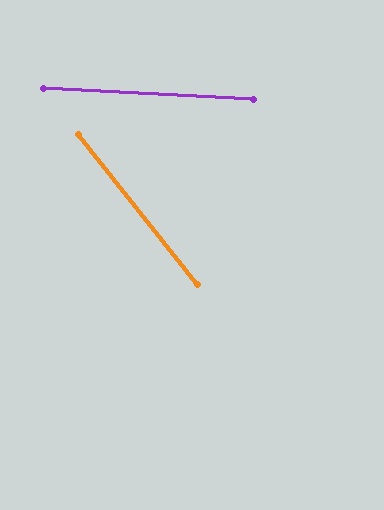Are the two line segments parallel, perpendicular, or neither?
Neither parallel nor perpendicular — they differ by about 48°.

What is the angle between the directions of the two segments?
Approximately 48 degrees.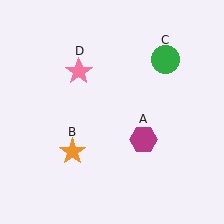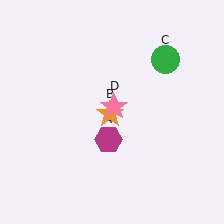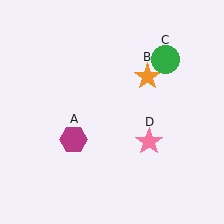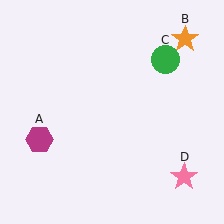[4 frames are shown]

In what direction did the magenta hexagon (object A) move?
The magenta hexagon (object A) moved left.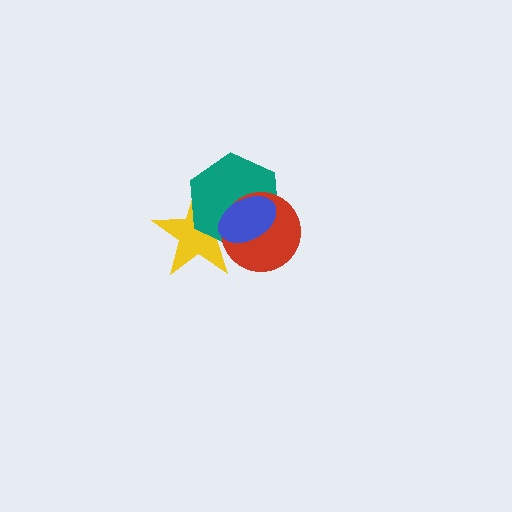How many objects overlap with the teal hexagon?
3 objects overlap with the teal hexagon.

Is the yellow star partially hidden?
Yes, it is partially covered by another shape.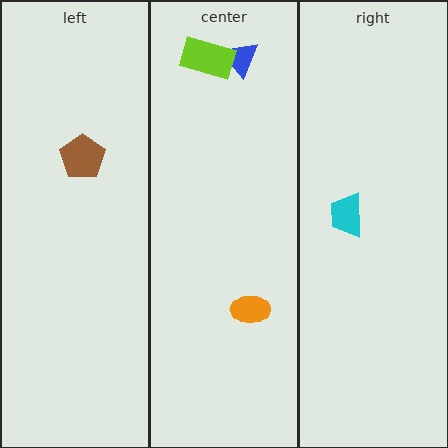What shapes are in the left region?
The brown pentagon.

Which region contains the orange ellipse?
The center region.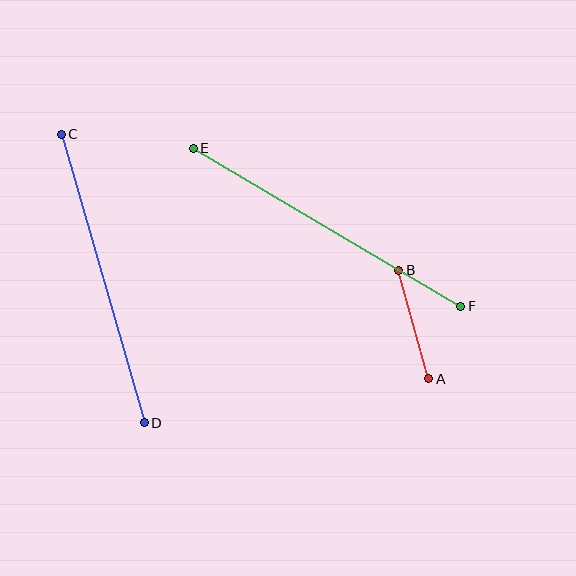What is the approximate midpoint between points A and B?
The midpoint is at approximately (414, 325) pixels.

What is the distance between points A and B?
The distance is approximately 113 pixels.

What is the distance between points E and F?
The distance is approximately 311 pixels.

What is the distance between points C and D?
The distance is approximately 300 pixels.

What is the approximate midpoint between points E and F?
The midpoint is at approximately (327, 227) pixels.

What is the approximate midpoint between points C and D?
The midpoint is at approximately (103, 278) pixels.